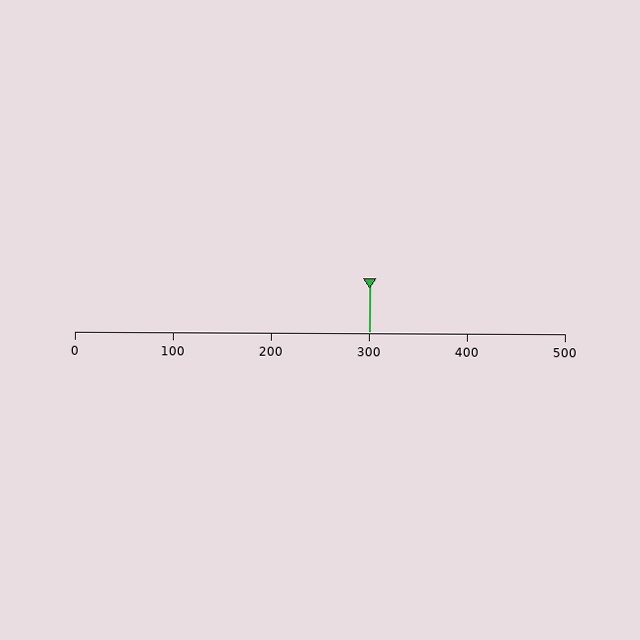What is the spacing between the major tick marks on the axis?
The major ticks are spaced 100 apart.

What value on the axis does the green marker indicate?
The marker indicates approximately 300.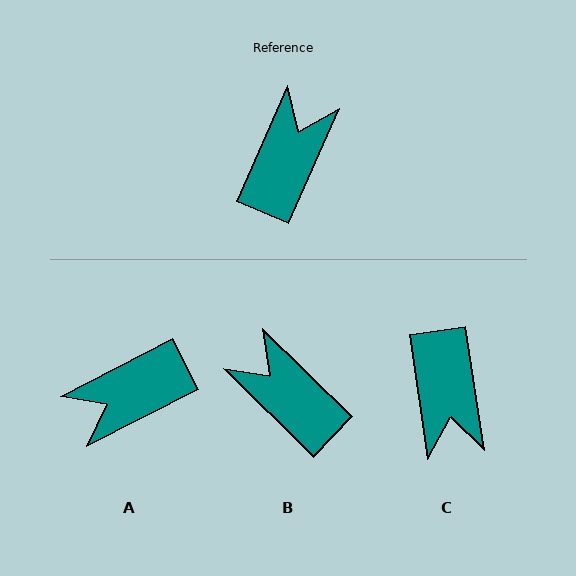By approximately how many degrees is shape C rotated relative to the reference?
Approximately 148 degrees clockwise.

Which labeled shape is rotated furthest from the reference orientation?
C, about 148 degrees away.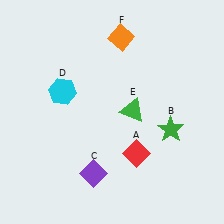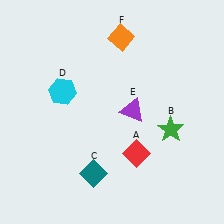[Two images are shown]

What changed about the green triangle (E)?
In Image 1, E is green. In Image 2, it changed to purple.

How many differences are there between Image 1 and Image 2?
There are 2 differences between the two images.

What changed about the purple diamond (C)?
In Image 1, C is purple. In Image 2, it changed to teal.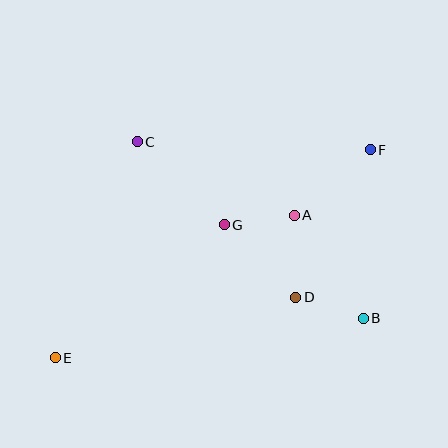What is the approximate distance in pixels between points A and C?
The distance between A and C is approximately 173 pixels.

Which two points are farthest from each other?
Points E and F are farthest from each other.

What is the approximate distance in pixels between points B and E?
The distance between B and E is approximately 310 pixels.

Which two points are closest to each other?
Points A and G are closest to each other.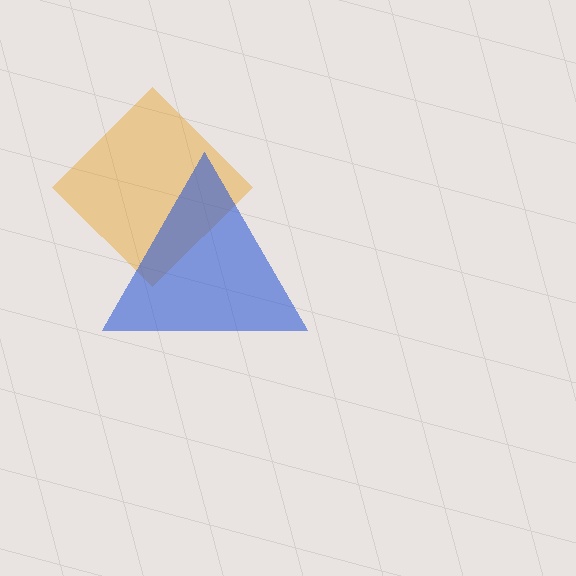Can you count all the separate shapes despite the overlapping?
Yes, there are 2 separate shapes.